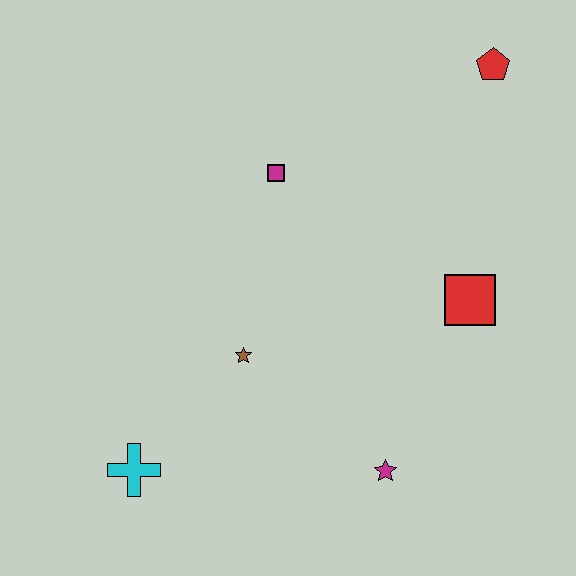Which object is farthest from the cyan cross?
The red pentagon is farthest from the cyan cross.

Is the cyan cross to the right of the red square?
No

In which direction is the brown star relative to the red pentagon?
The brown star is below the red pentagon.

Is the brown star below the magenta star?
No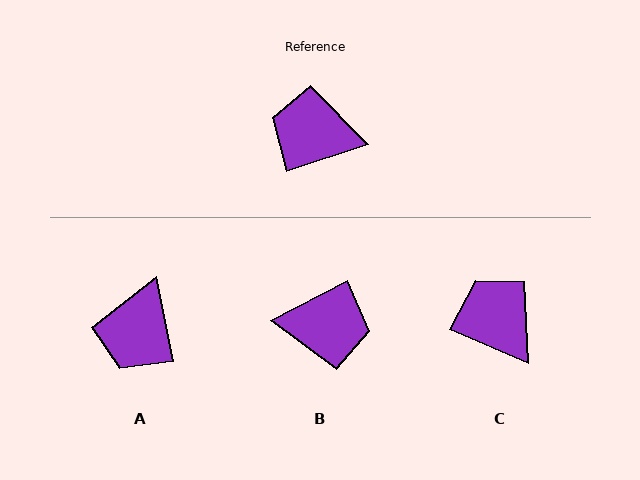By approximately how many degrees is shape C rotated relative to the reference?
Approximately 42 degrees clockwise.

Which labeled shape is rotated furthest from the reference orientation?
B, about 171 degrees away.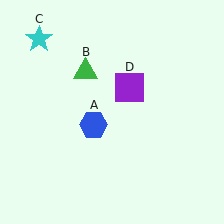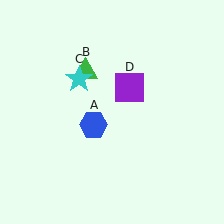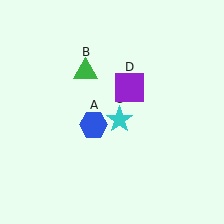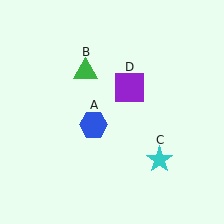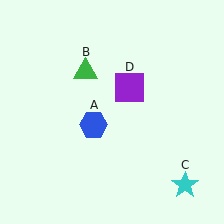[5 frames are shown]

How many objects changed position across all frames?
1 object changed position: cyan star (object C).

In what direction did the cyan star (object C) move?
The cyan star (object C) moved down and to the right.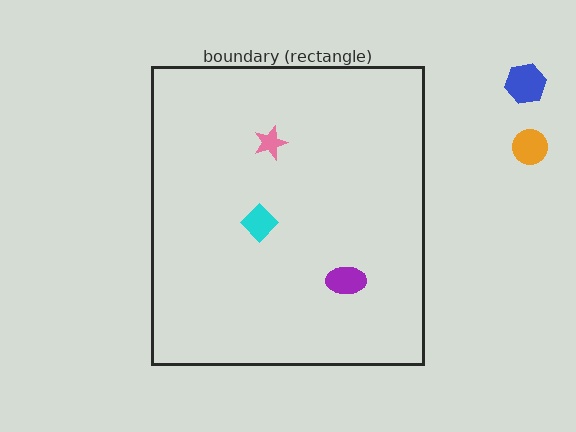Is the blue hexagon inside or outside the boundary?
Outside.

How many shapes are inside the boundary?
3 inside, 2 outside.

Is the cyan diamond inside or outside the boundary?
Inside.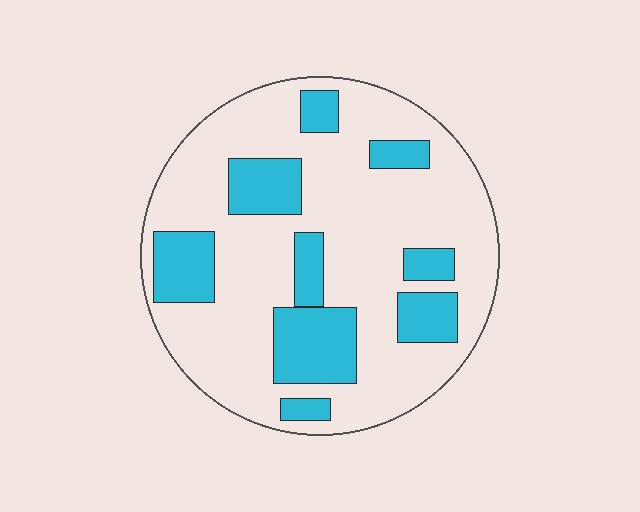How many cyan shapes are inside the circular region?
9.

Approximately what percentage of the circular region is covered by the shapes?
Approximately 25%.